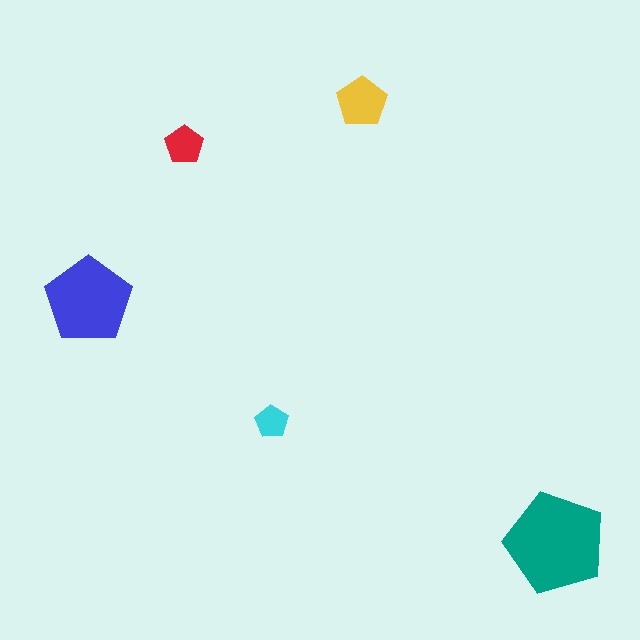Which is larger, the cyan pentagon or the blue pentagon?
The blue one.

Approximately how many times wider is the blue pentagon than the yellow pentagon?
About 1.5 times wider.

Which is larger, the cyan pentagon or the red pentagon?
The red one.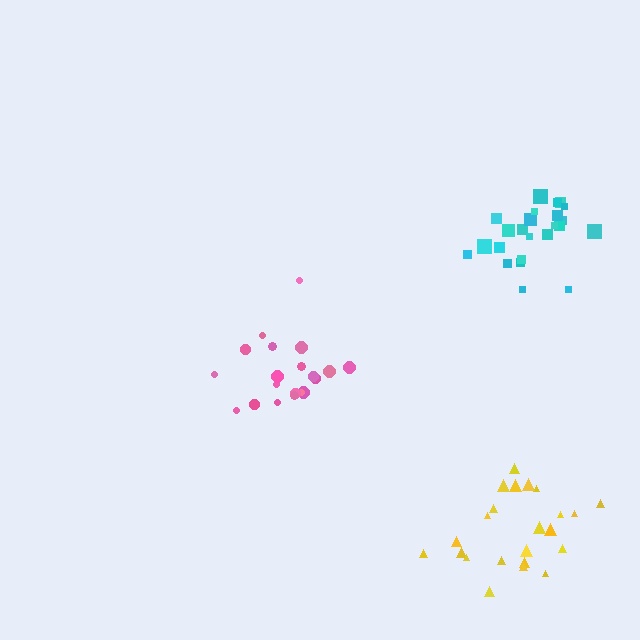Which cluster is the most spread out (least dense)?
Yellow.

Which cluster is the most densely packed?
Cyan.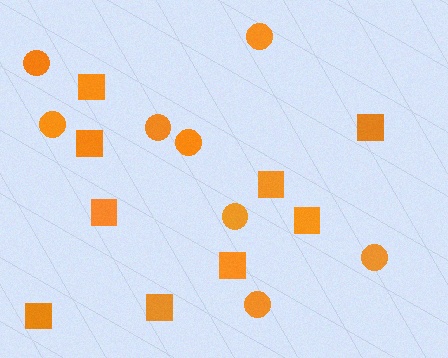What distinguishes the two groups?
There are 2 groups: one group of circles (8) and one group of squares (9).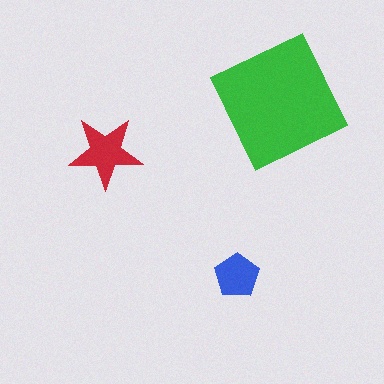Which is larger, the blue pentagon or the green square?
The green square.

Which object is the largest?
The green square.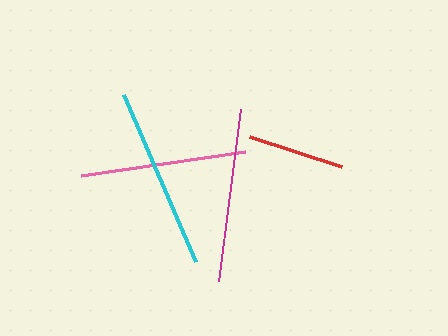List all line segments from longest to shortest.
From longest to shortest: cyan, magenta, pink, red.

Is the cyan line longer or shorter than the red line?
The cyan line is longer than the red line.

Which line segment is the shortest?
The red line is the shortest at approximately 98 pixels.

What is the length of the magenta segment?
The magenta segment is approximately 174 pixels long.